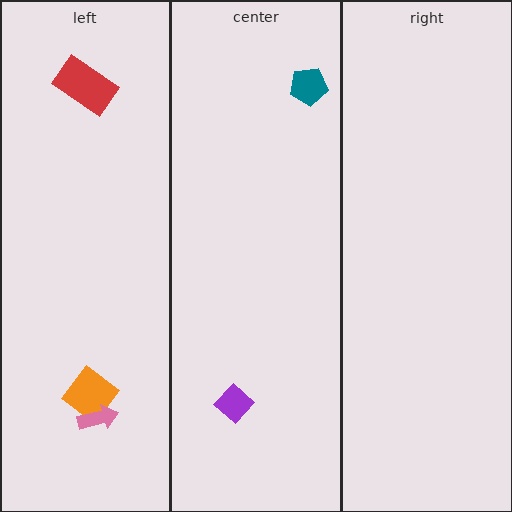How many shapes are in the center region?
2.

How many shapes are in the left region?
3.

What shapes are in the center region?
The teal pentagon, the purple diamond.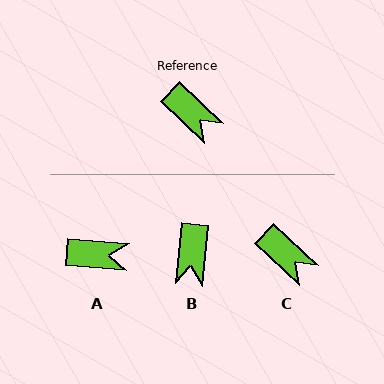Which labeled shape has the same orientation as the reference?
C.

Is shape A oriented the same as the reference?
No, it is off by about 39 degrees.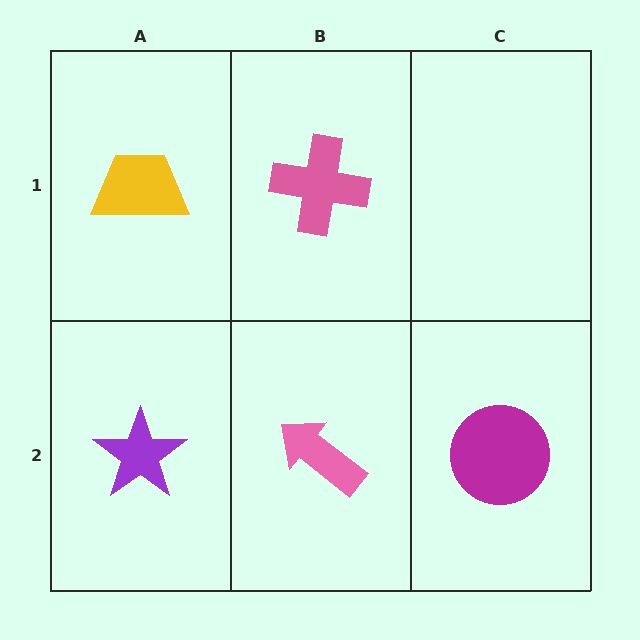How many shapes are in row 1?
2 shapes.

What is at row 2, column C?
A magenta circle.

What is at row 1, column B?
A pink cross.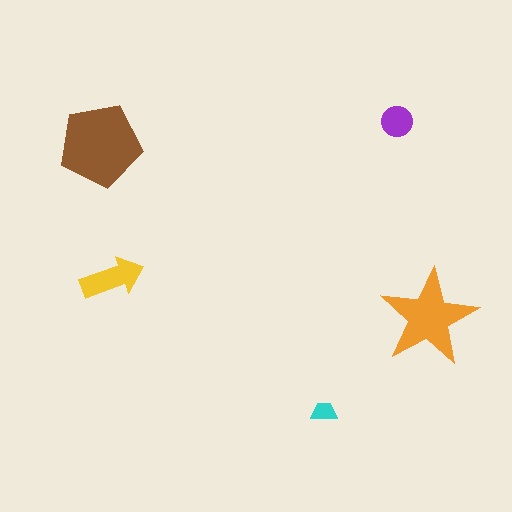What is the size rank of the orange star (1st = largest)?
2nd.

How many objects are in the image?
There are 5 objects in the image.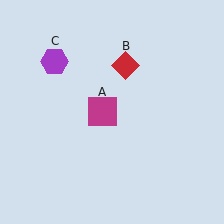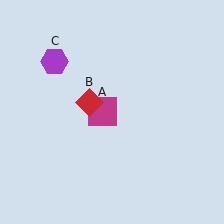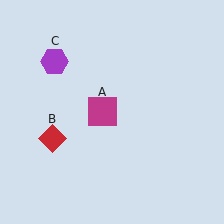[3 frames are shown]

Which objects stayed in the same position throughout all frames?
Magenta square (object A) and purple hexagon (object C) remained stationary.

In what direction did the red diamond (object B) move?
The red diamond (object B) moved down and to the left.